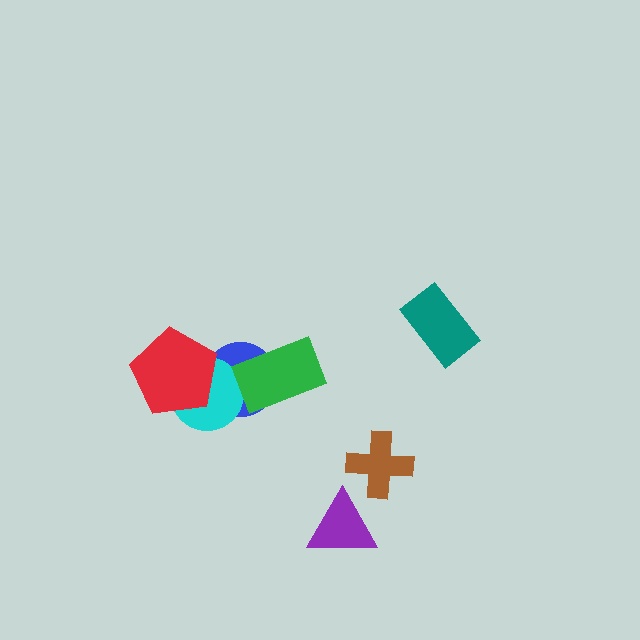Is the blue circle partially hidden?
Yes, it is partially covered by another shape.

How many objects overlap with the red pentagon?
2 objects overlap with the red pentagon.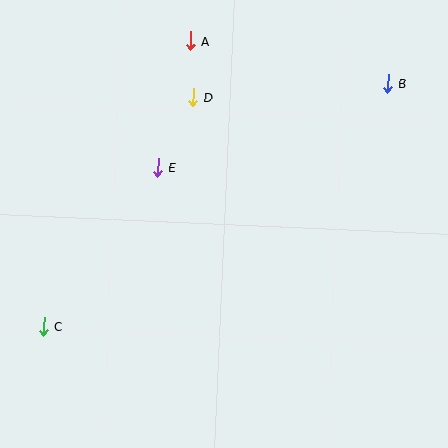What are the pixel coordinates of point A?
Point A is at (190, 41).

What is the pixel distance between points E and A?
The distance between E and A is 130 pixels.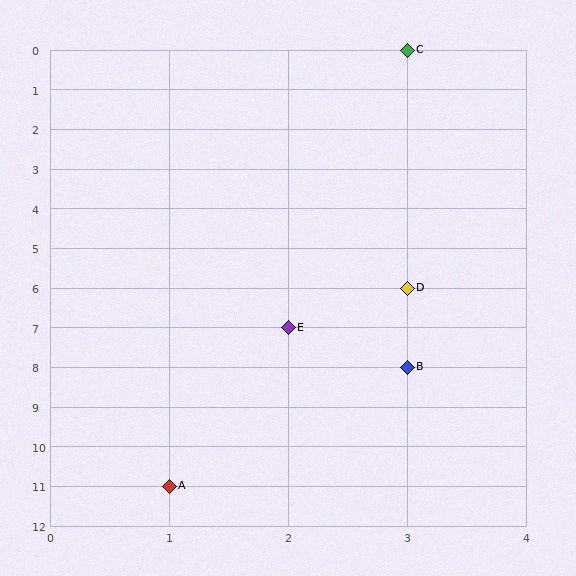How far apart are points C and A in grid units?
Points C and A are 2 columns and 11 rows apart (about 11.2 grid units diagonally).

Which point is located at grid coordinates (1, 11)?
Point A is at (1, 11).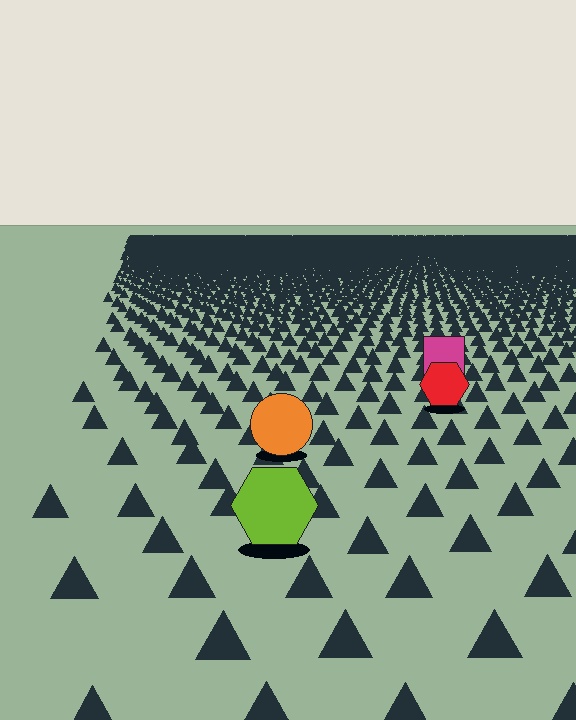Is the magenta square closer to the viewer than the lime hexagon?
No. The lime hexagon is closer — you can tell from the texture gradient: the ground texture is coarser near it.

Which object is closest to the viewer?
The lime hexagon is closest. The texture marks near it are larger and more spread out.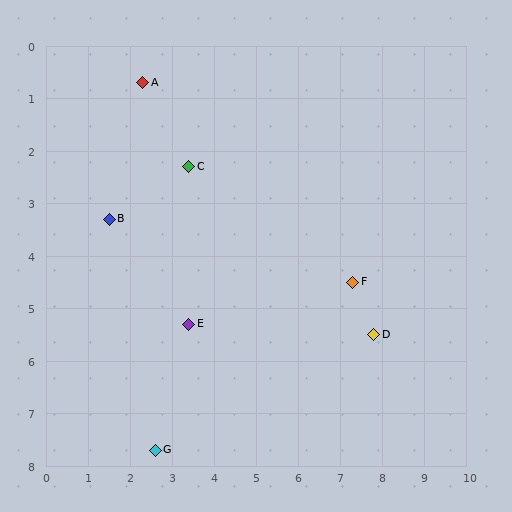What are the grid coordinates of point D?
Point D is at approximately (7.8, 5.5).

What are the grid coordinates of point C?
Point C is at approximately (3.4, 2.3).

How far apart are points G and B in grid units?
Points G and B are about 4.5 grid units apart.